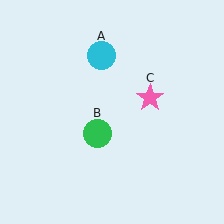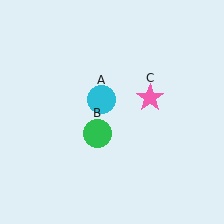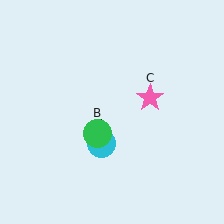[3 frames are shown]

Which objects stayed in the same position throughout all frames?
Green circle (object B) and pink star (object C) remained stationary.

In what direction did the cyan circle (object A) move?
The cyan circle (object A) moved down.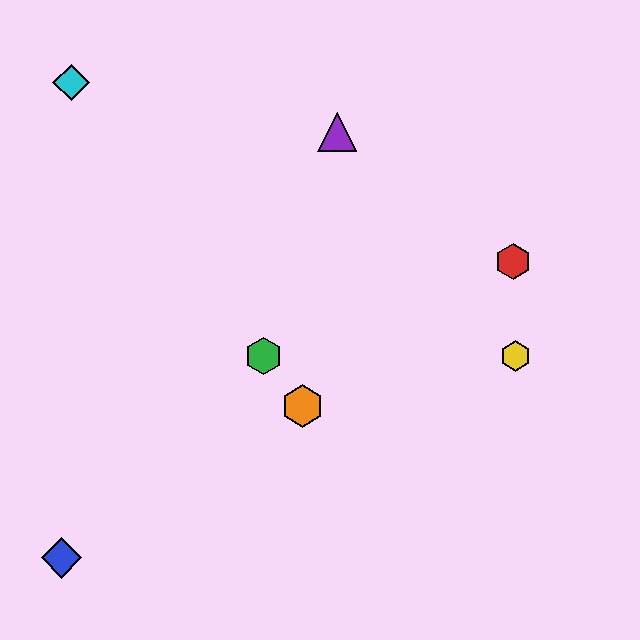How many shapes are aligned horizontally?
2 shapes (the green hexagon, the yellow hexagon) are aligned horizontally.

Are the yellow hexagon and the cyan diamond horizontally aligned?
No, the yellow hexagon is at y≈356 and the cyan diamond is at y≈83.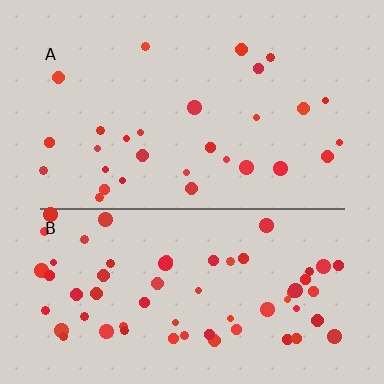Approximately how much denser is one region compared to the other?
Approximately 2.2× — region B over region A.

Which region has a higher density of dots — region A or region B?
B (the bottom).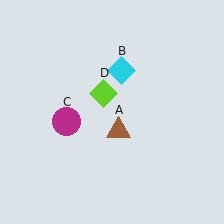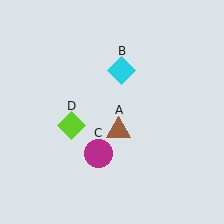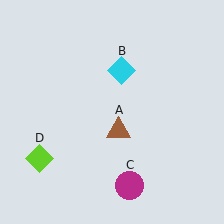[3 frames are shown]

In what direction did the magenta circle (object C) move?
The magenta circle (object C) moved down and to the right.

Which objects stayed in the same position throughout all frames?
Brown triangle (object A) and cyan diamond (object B) remained stationary.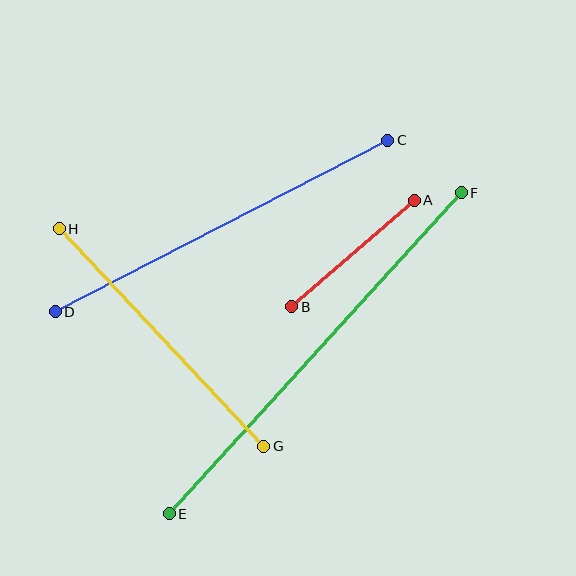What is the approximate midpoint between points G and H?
The midpoint is at approximately (162, 338) pixels.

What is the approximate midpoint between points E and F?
The midpoint is at approximately (315, 353) pixels.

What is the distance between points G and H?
The distance is approximately 299 pixels.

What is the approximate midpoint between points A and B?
The midpoint is at approximately (353, 253) pixels.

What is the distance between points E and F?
The distance is approximately 434 pixels.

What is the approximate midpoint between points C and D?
The midpoint is at approximately (222, 226) pixels.